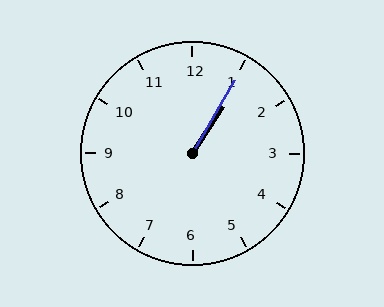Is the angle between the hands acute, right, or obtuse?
It is acute.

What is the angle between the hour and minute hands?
Approximately 2 degrees.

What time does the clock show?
1:05.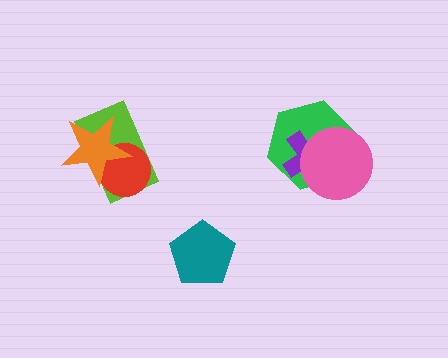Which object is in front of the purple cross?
The pink circle is in front of the purple cross.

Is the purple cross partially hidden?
Yes, it is partially covered by another shape.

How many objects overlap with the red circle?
2 objects overlap with the red circle.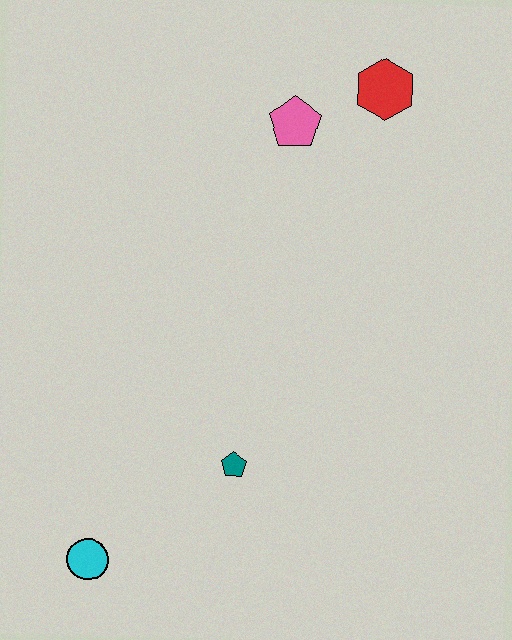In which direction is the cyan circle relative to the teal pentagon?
The cyan circle is to the left of the teal pentagon.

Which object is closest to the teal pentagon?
The cyan circle is closest to the teal pentagon.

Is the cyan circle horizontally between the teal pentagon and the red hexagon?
No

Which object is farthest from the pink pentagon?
The cyan circle is farthest from the pink pentagon.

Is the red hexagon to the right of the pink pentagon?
Yes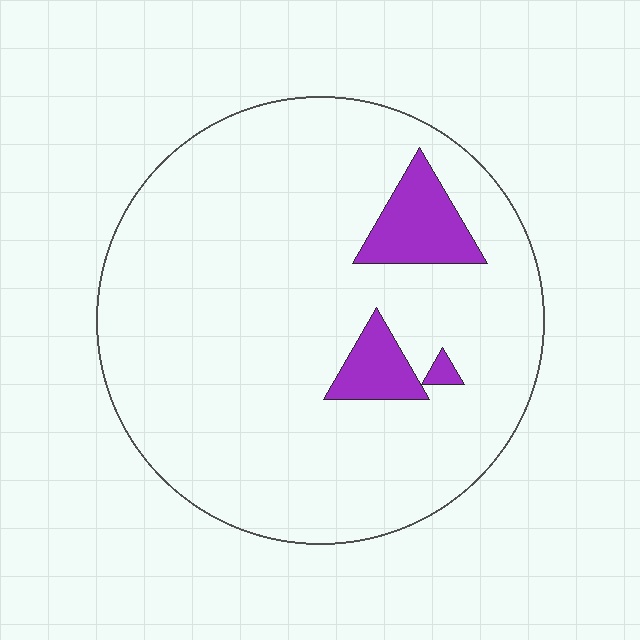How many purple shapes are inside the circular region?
3.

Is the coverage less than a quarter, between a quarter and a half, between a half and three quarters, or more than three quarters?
Less than a quarter.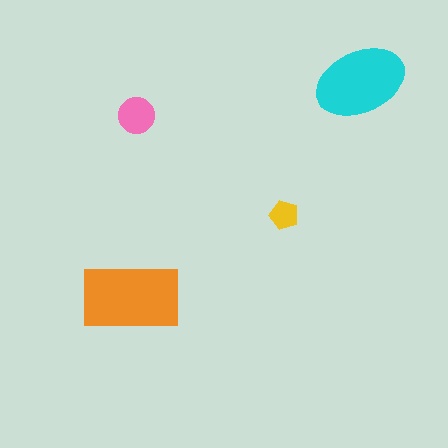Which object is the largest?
The orange rectangle.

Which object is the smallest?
The yellow pentagon.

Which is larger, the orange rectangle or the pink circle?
The orange rectangle.